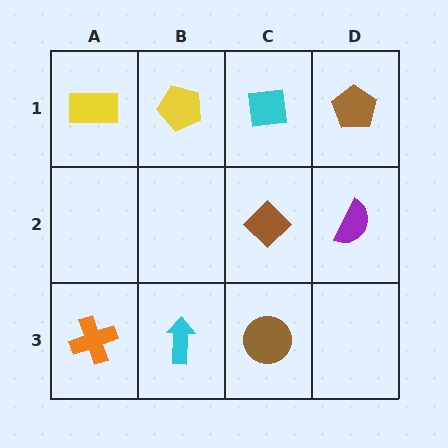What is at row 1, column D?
A brown pentagon.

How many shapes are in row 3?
3 shapes.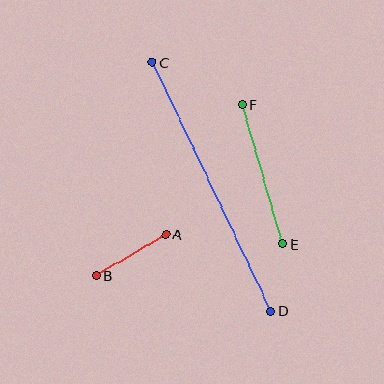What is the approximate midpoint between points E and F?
The midpoint is at approximately (263, 174) pixels.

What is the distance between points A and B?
The distance is approximately 81 pixels.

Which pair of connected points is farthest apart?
Points C and D are farthest apart.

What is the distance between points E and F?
The distance is approximately 145 pixels.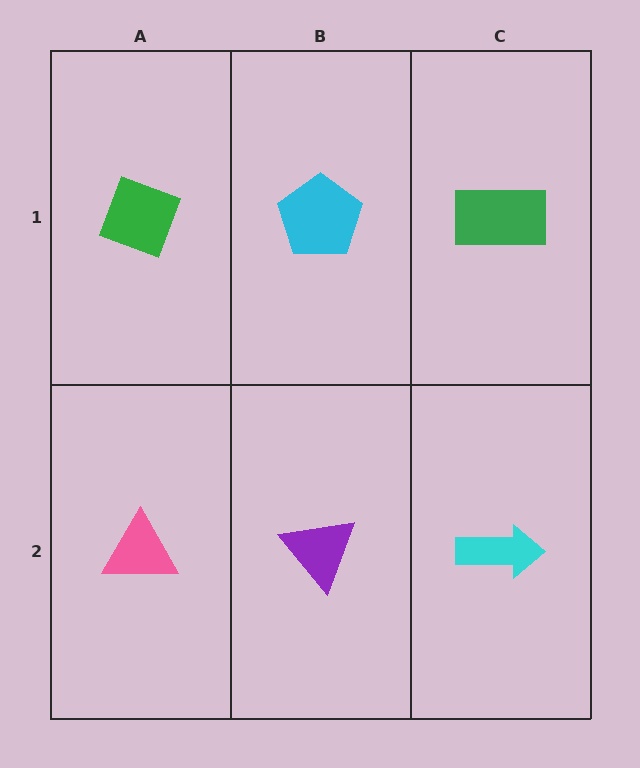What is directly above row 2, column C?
A green rectangle.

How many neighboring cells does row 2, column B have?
3.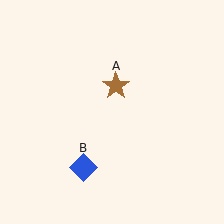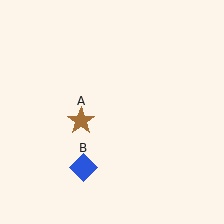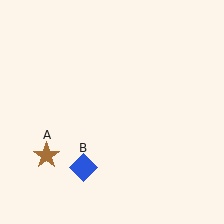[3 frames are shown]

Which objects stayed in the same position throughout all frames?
Blue diamond (object B) remained stationary.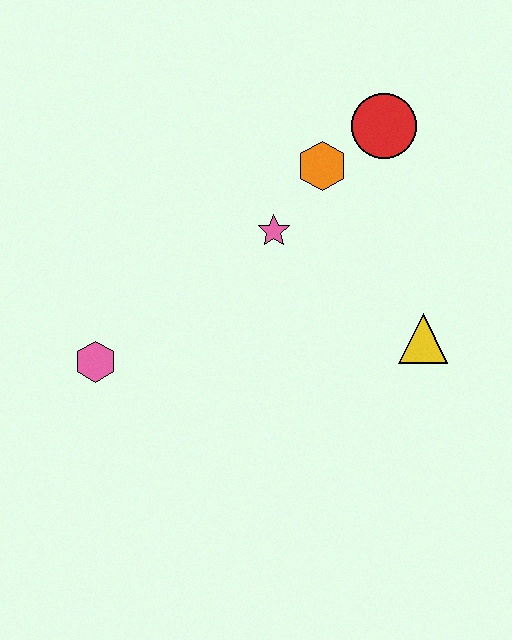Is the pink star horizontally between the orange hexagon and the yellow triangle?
No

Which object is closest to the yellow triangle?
The pink star is closest to the yellow triangle.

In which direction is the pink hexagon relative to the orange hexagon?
The pink hexagon is to the left of the orange hexagon.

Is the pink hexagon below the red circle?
Yes